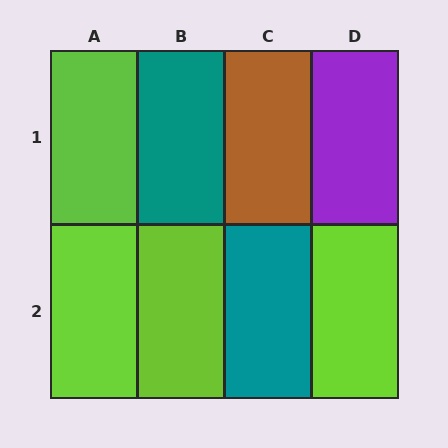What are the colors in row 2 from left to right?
Lime, lime, teal, lime.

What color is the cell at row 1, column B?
Teal.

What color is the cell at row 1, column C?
Brown.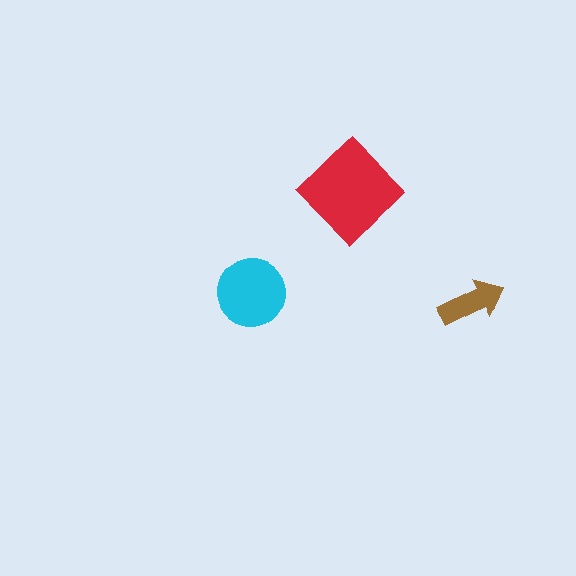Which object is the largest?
The red diamond.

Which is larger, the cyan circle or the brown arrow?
The cyan circle.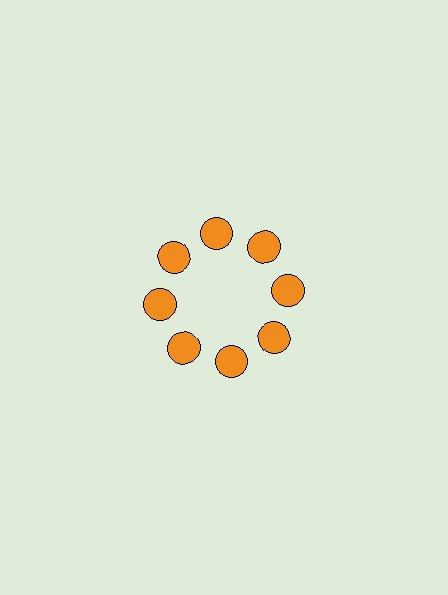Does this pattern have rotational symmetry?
Yes, this pattern has 8-fold rotational symmetry. It looks the same after rotating 45 degrees around the center.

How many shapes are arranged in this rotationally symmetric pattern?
There are 8 shapes, arranged in 8 groups of 1.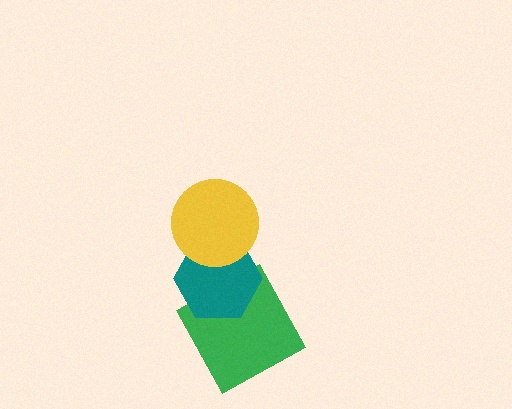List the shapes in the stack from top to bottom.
From top to bottom: the yellow circle, the teal hexagon, the green square.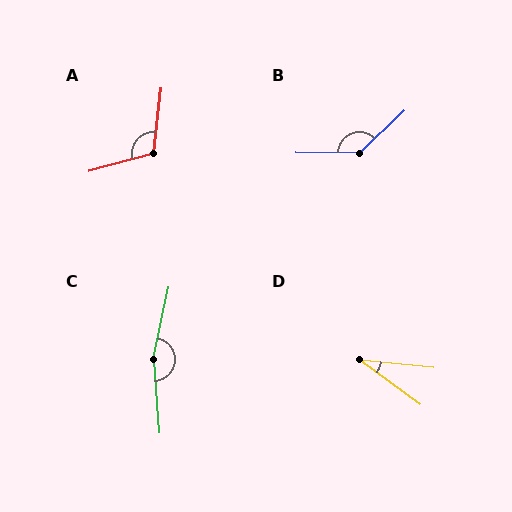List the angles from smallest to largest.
D (31°), A (112°), B (135°), C (164°).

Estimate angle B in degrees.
Approximately 135 degrees.